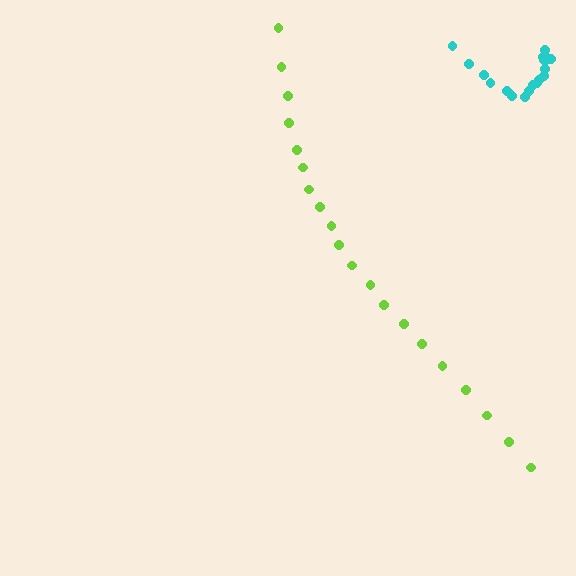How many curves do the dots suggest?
There are 2 distinct paths.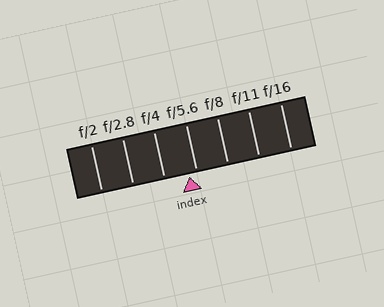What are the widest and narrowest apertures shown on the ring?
The widest aperture shown is f/2 and the narrowest is f/16.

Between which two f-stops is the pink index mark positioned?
The index mark is between f/4 and f/5.6.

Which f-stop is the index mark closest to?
The index mark is closest to f/5.6.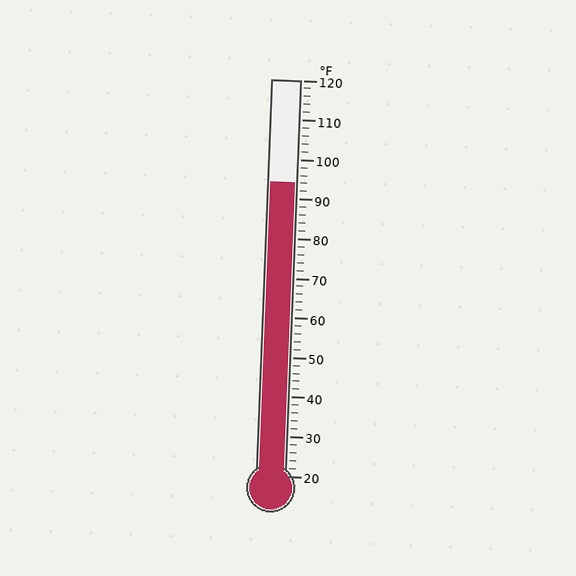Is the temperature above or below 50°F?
The temperature is above 50°F.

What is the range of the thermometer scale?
The thermometer scale ranges from 20°F to 120°F.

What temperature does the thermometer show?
The thermometer shows approximately 94°F.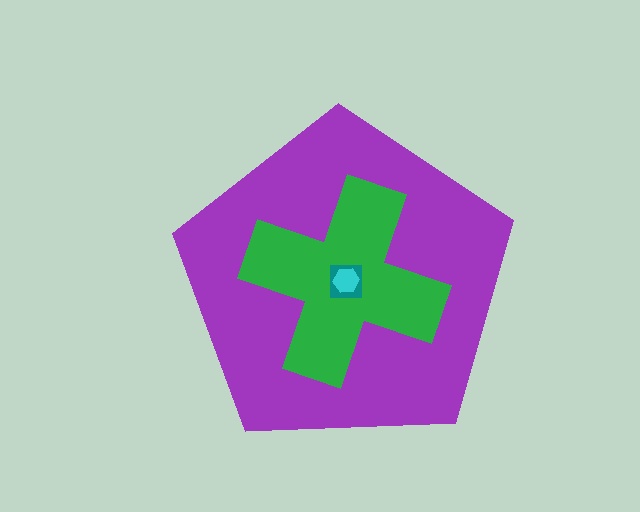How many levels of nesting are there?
4.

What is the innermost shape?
The cyan hexagon.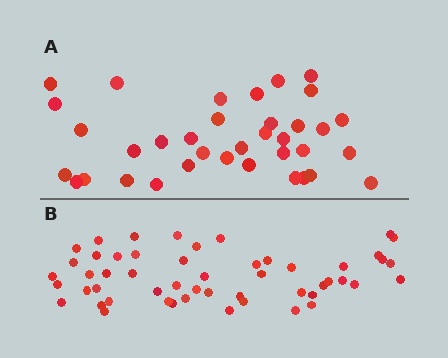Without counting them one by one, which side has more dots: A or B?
Region B (the bottom region) has more dots.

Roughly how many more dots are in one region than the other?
Region B has approximately 15 more dots than region A.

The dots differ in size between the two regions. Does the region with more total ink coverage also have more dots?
No. Region A has more total ink coverage because its dots are larger, but region B actually contains more individual dots. Total area can be misleading — the number of items is what matters here.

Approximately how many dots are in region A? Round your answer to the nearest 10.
About 40 dots. (The exact count is 36, which rounds to 40.)